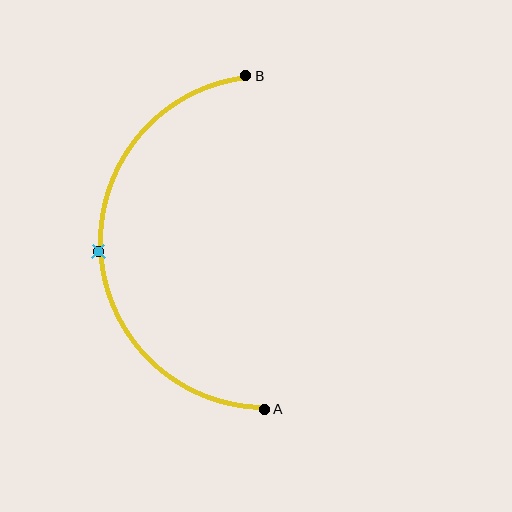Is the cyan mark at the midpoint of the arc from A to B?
Yes. The cyan mark lies on the arc at equal arc-length from both A and B — it is the arc midpoint.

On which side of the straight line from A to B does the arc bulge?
The arc bulges to the left of the straight line connecting A and B.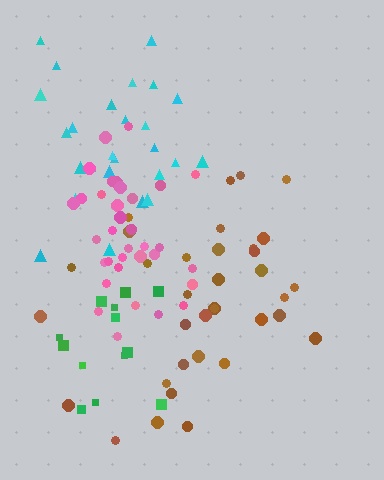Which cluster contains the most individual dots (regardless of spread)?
Brown (35).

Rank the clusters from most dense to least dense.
pink, green, cyan, brown.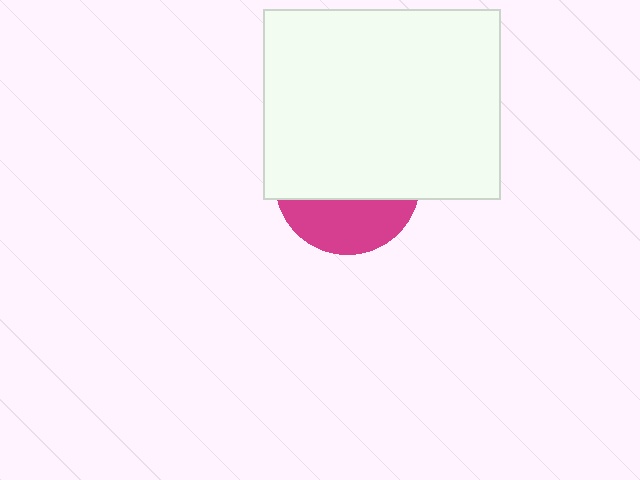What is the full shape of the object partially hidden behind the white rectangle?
The partially hidden object is a magenta circle.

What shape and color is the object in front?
The object in front is a white rectangle.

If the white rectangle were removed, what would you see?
You would see the complete magenta circle.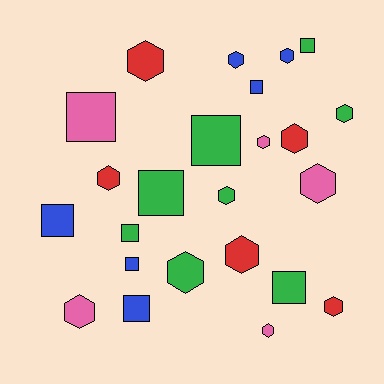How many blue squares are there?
There are 4 blue squares.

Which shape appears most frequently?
Hexagon, with 14 objects.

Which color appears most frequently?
Green, with 8 objects.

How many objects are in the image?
There are 24 objects.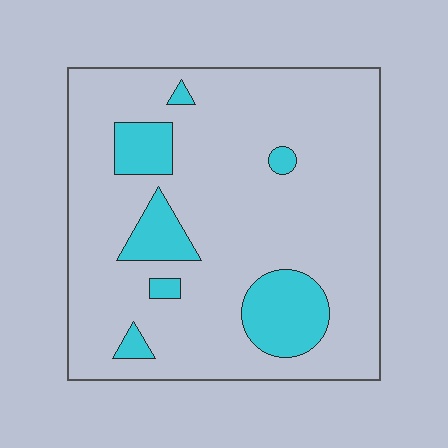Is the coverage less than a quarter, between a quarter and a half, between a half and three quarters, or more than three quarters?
Less than a quarter.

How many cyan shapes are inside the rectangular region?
7.